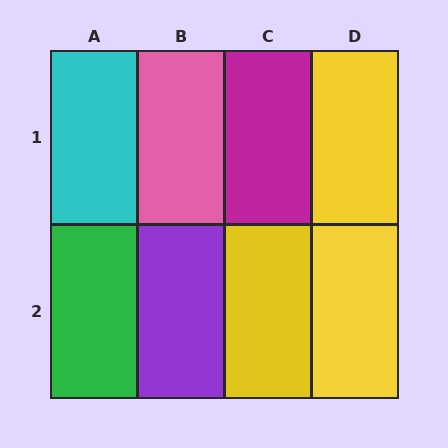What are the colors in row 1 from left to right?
Cyan, pink, magenta, yellow.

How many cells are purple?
1 cell is purple.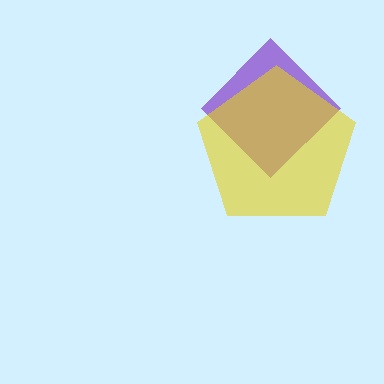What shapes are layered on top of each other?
The layered shapes are: a purple diamond, a yellow pentagon.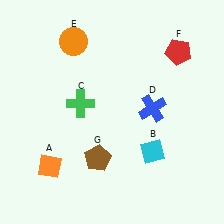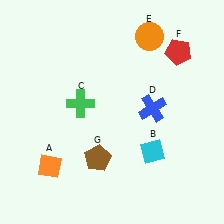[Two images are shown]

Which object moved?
The orange circle (E) moved right.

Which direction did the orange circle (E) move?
The orange circle (E) moved right.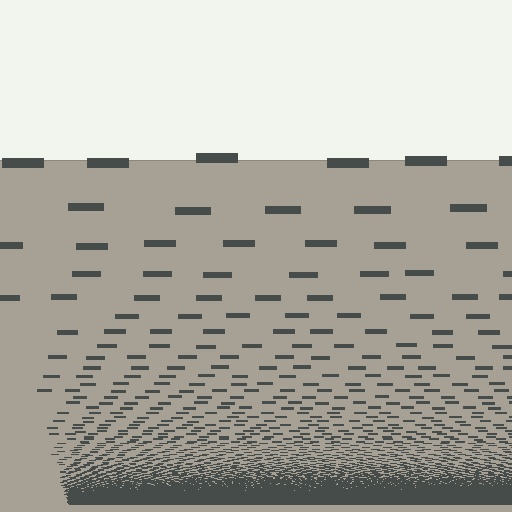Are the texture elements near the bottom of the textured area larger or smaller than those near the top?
Smaller. The gradient is inverted — elements near the bottom are smaller and denser.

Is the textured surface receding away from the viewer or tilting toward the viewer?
The surface appears to tilt toward the viewer. Texture elements get larger and sparser toward the top.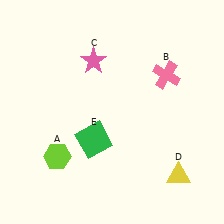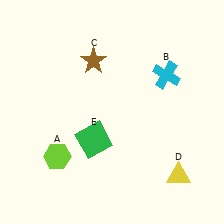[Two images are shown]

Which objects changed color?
B changed from pink to cyan. C changed from pink to brown.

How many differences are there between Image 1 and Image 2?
There are 2 differences between the two images.